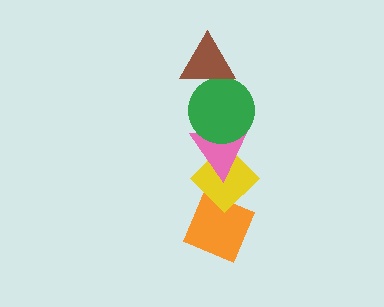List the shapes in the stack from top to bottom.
From top to bottom: the brown triangle, the green circle, the pink triangle, the yellow diamond, the orange diamond.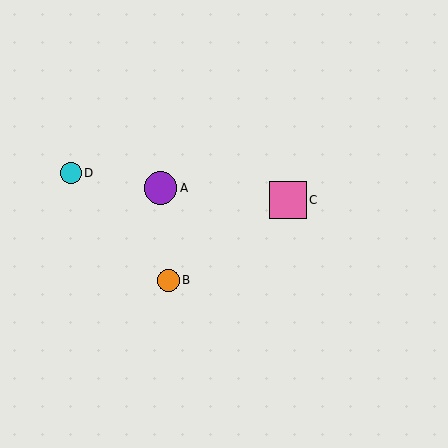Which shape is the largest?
The pink square (labeled C) is the largest.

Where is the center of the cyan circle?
The center of the cyan circle is at (71, 173).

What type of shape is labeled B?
Shape B is an orange circle.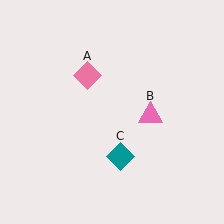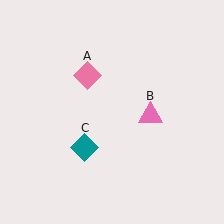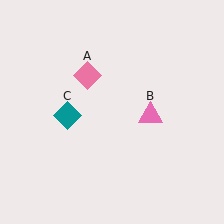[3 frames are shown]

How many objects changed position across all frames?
1 object changed position: teal diamond (object C).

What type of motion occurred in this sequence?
The teal diamond (object C) rotated clockwise around the center of the scene.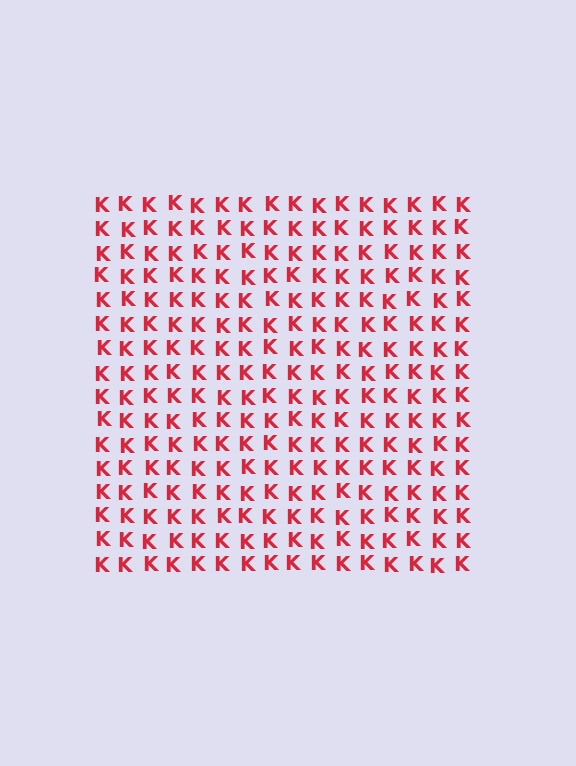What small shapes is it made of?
It is made of small letter K's.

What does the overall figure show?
The overall figure shows a square.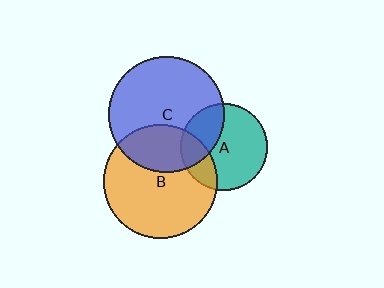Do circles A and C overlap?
Yes.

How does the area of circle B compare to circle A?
Approximately 1.7 times.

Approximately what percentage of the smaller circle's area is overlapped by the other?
Approximately 30%.